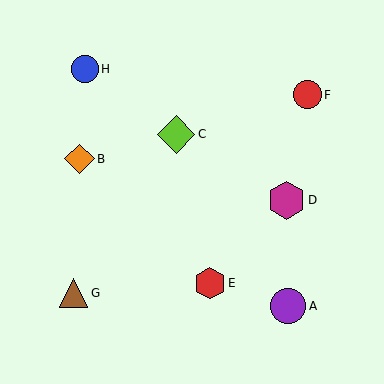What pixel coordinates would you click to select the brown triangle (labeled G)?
Click at (74, 293) to select the brown triangle G.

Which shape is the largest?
The magenta hexagon (labeled D) is the largest.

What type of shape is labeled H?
Shape H is a blue circle.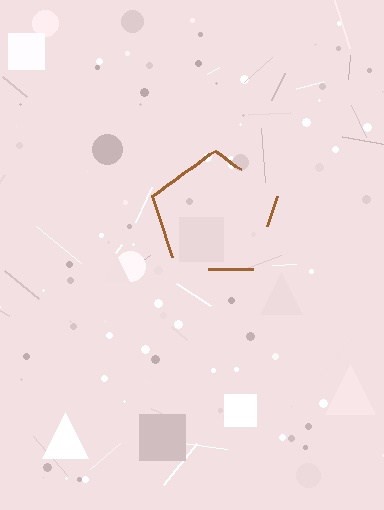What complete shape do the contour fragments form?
The contour fragments form a pentagon.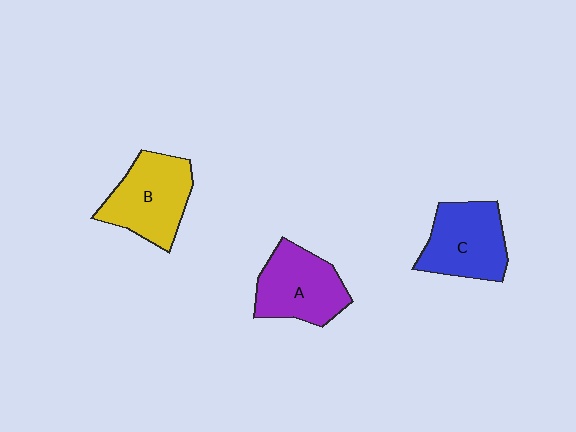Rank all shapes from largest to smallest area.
From largest to smallest: B (yellow), C (blue), A (purple).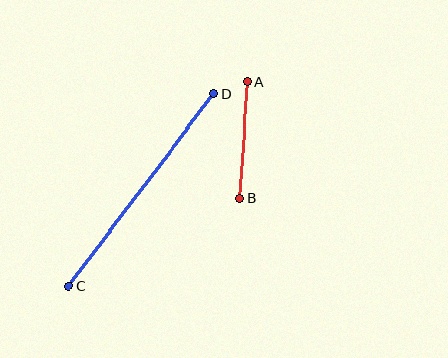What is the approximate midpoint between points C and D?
The midpoint is at approximately (142, 190) pixels.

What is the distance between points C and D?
The distance is approximately 241 pixels.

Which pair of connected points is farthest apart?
Points C and D are farthest apart.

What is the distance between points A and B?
The distance is approximately 117 pixels.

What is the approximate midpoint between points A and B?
The midpoint is at approximately (244, 140) pixels.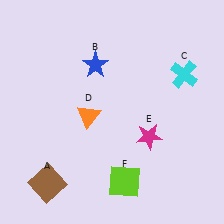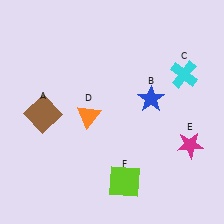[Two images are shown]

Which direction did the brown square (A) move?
The brown square (A) moved up.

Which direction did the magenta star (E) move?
The magenta star (E) moved right.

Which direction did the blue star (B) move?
The blue star (B) moved right.